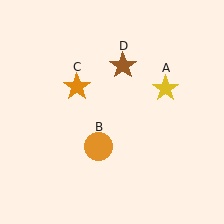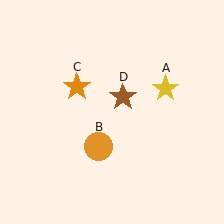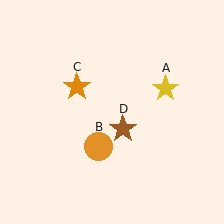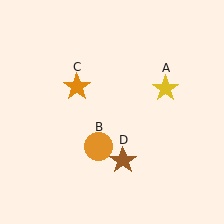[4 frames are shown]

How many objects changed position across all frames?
1 object changed position: brown star (object D).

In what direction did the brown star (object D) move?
The brown star (object D) moved down.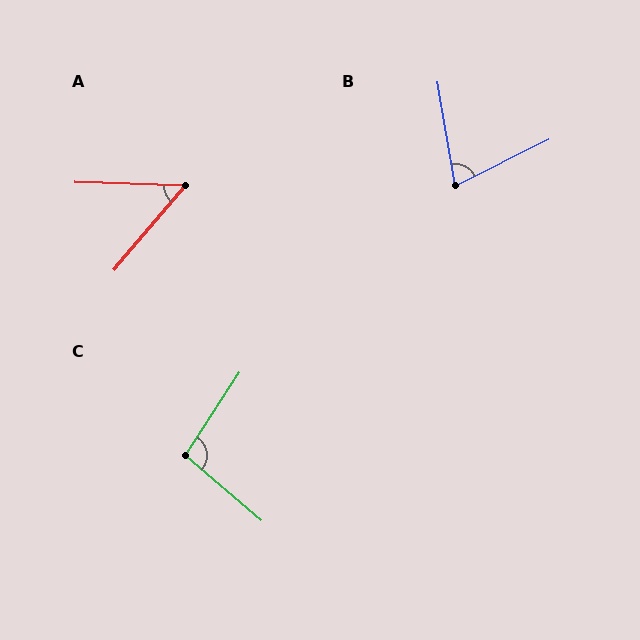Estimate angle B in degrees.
Approximately 73 degrees.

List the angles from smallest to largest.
A (52°), B (73°), C (97°).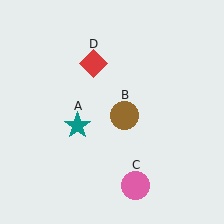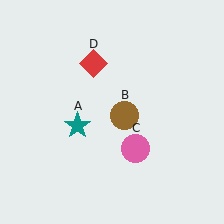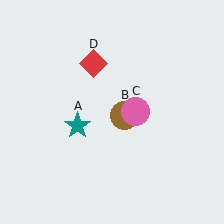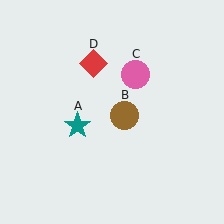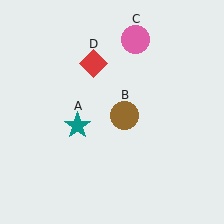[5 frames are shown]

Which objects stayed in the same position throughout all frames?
Teal star (object A) and brown circle (object B) and red diamond (object D) remained stationary.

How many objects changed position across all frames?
1 object changed position: pink circle (object C).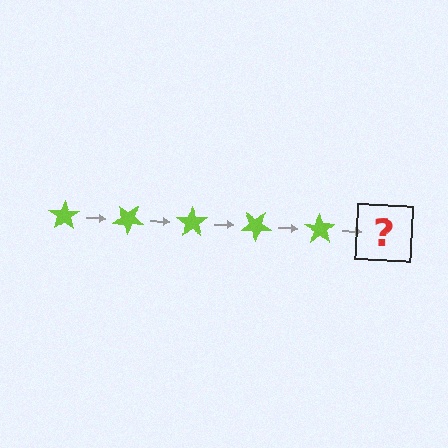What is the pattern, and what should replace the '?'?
The pattern is that the star rotates 35 degrees each step. The '?' should be a lime star rotated 175 degrees.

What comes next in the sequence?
The next element should be a lime star rotated 175 degrees.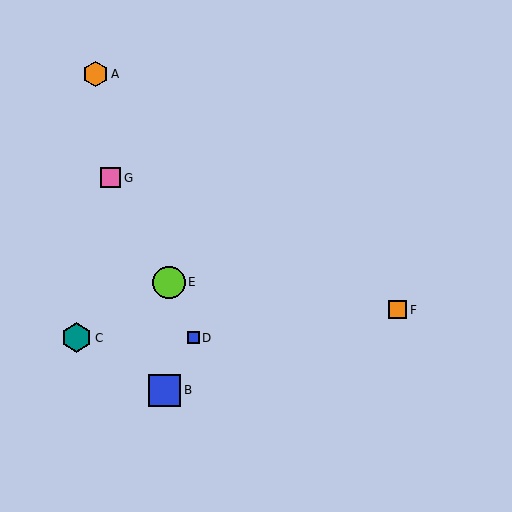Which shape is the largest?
The lime circle (labeled E) is the largest.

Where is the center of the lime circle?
The center of the lime circle is at (169, 282).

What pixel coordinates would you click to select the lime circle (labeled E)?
Click at (169, 282) to select the lime circle E.